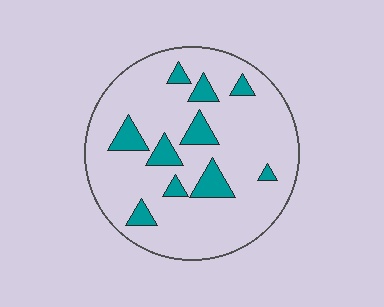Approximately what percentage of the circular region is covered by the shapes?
Approximately 15%.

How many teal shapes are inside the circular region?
10.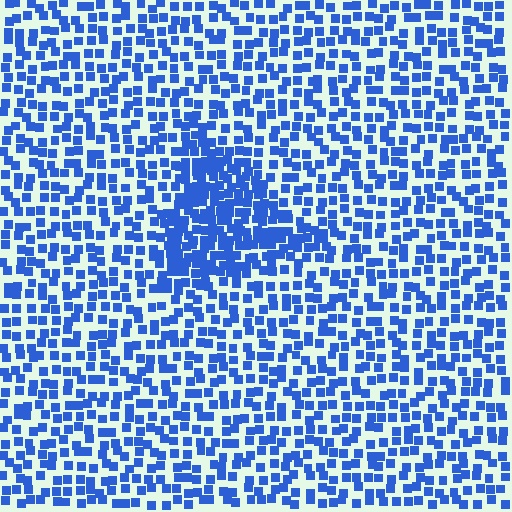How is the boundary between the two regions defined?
The boundary is defined by a change in element density (approximately 1.9x ratio). All elements are the same color, size, and shape.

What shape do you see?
I see a triangle.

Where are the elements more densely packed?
The elements are more densely packed inside the triangle boundary.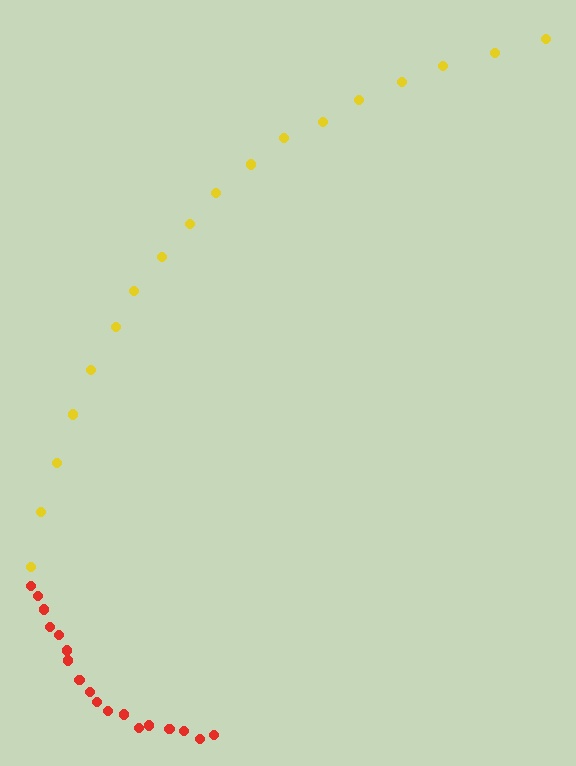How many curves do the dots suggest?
There are 2 distinct paths.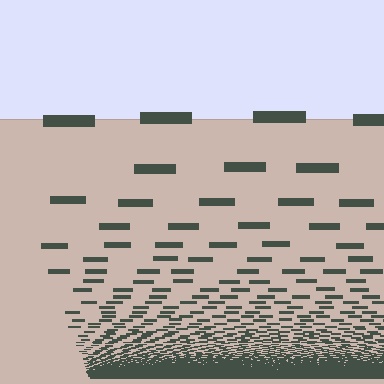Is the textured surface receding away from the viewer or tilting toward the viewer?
The surface appears to tilt toward the viewer. Texture elements get larger and sparser toward the top.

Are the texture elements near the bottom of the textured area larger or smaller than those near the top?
Smaller. The gradient is inverted — elements near the bottom are smaller and denser.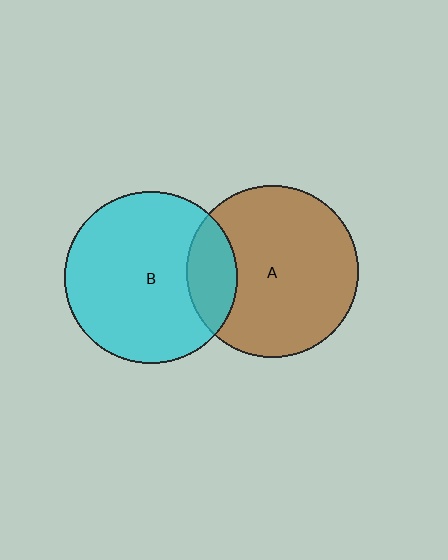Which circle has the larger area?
Circle A (brown).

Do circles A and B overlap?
Yes.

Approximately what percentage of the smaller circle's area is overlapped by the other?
Approximately 20%.